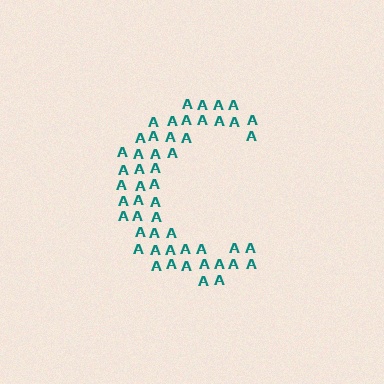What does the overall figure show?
The overall figure shows the letter C.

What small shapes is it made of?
It is made of small letter A's.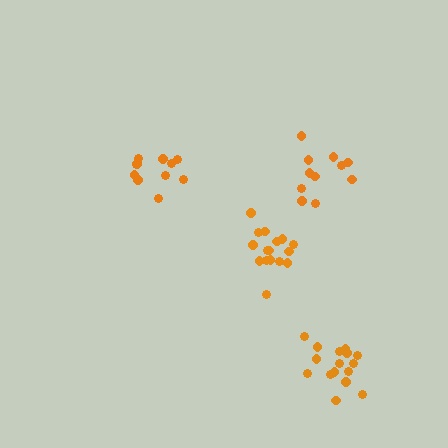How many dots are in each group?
Group 1: 11 dots, Group 2: 16 dots, Group 3: 11 dots, Group 4: 16 dots (54 total).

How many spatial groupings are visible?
There are 4 spatial groupings.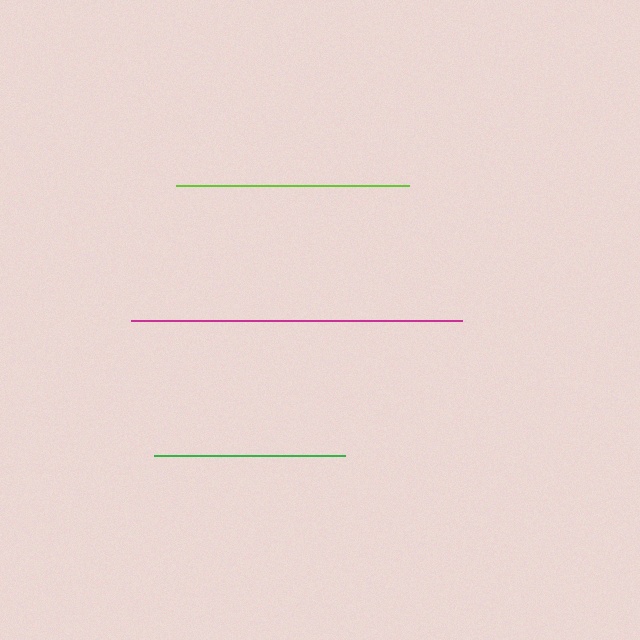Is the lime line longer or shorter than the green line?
The lime line is longer than the green line.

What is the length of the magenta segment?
The magenta segment is approximately 331 pixels long.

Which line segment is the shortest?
The green line is the shortest at approximately 191 pixels.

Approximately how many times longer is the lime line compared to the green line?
The lime line is approximately 1.2 times the length of the green line.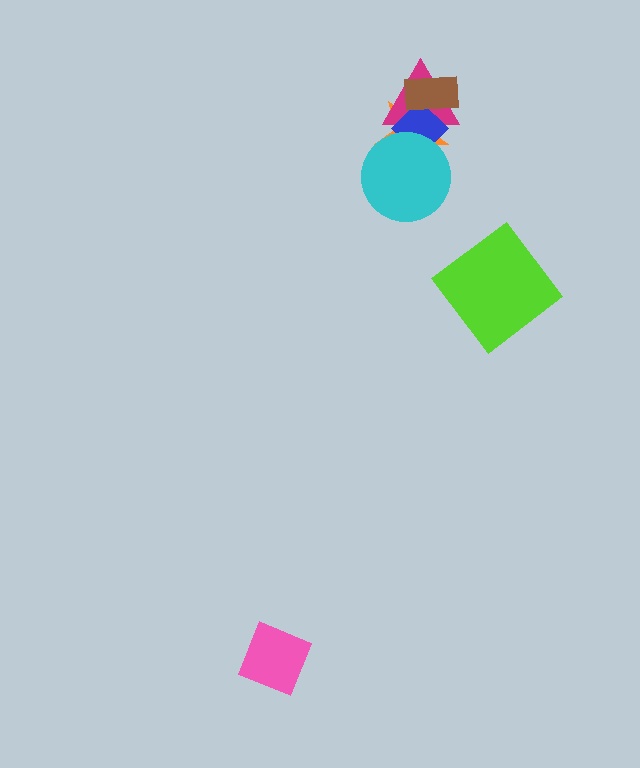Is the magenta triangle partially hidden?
Yes, it is partially covered by another shape.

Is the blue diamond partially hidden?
Yes, it is partially covered by another shape.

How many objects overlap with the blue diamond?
4 objects overlap with the blue diamond.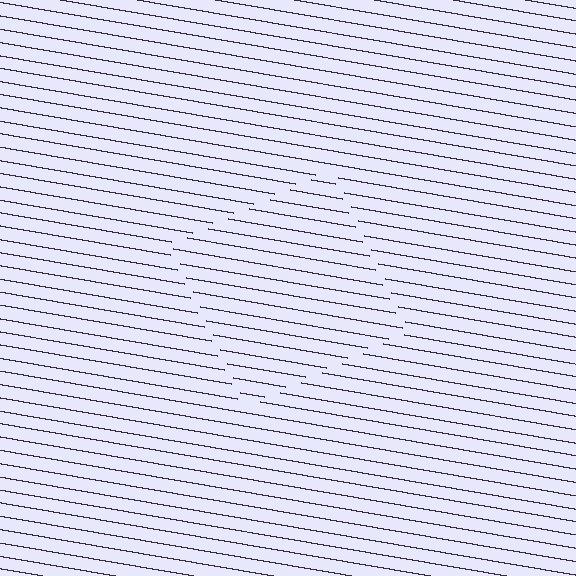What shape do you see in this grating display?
An illusory square. The interior of the shape contains the same grating, shifted by half a period — the contour is defined by the phase discontinuity where line-ends from the inner and outer gratings abut.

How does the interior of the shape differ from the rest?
The interior of the shape contains the same grating, shifted by half a period — the contour is defined by the phase discontinuity where line-ends from the inner and outer gratings abut.